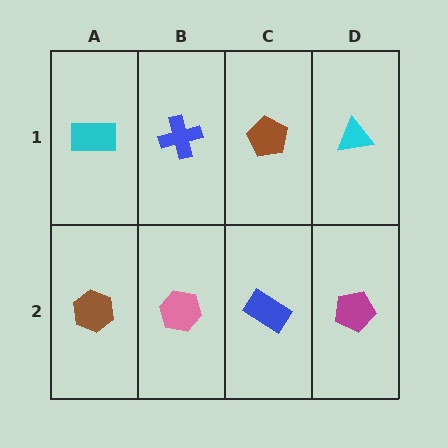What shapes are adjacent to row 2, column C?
A brown pentagon (row 1, column C), a pink hexagon (row 2, column B), a magenta pentagon (row 2, column D).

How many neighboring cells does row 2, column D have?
2.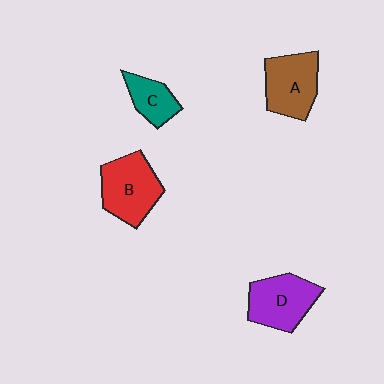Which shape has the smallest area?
Shape C (teal).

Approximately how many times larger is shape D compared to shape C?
Approximately 1.7 times.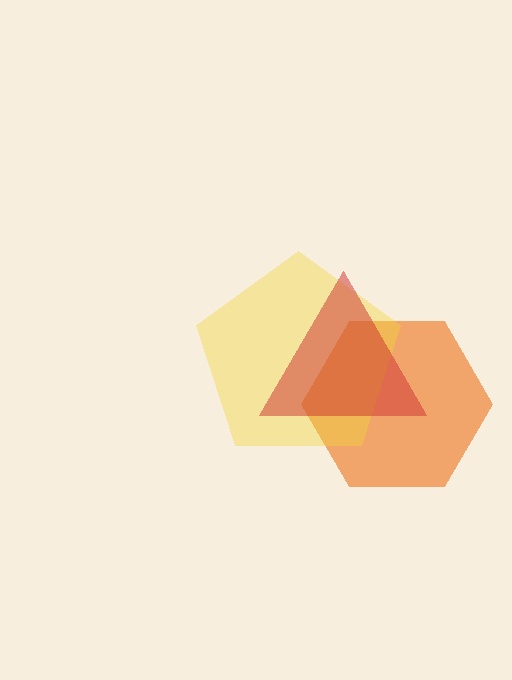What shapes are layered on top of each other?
The layered shapes are: an orange hexagon, a yellow pentagon, a red triangle.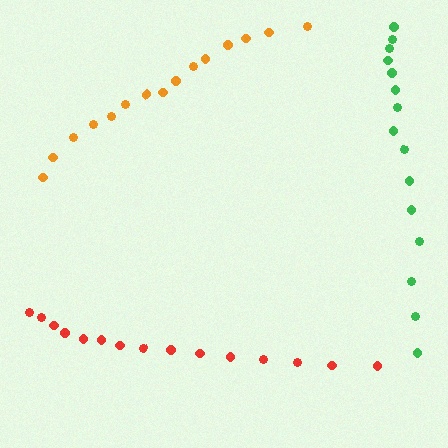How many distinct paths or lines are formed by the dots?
There are 3 distinct paths.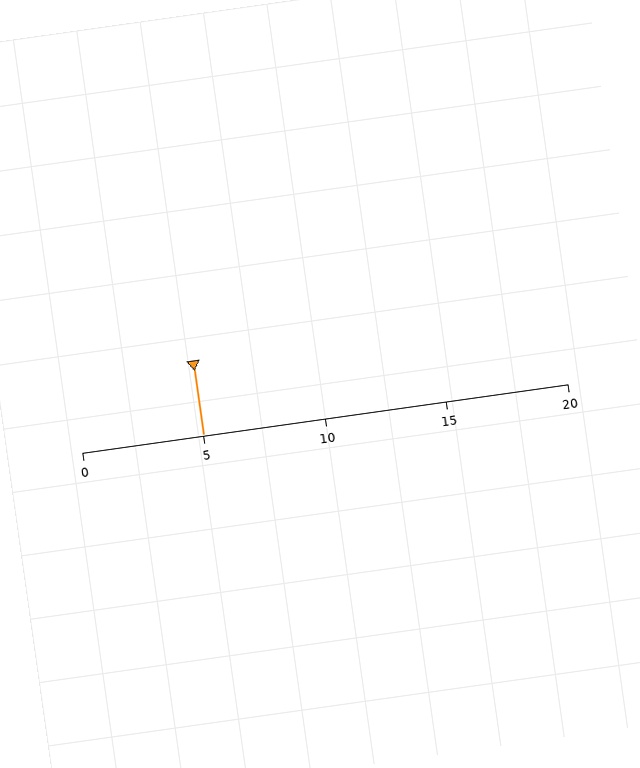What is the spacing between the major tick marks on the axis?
The major ticks are spaced 5 apart.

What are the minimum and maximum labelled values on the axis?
The axis runs from 0 to 20.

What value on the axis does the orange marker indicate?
The marker indicates approximately 5.